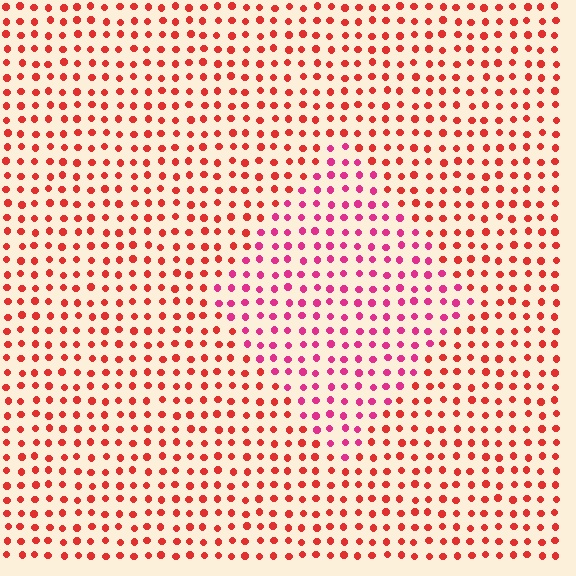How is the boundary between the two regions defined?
The boundary is defined purely by a slight shift in hue (about 33 degrees). Spacing, size, and orientation are identical on both sides.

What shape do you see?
I see a diamond.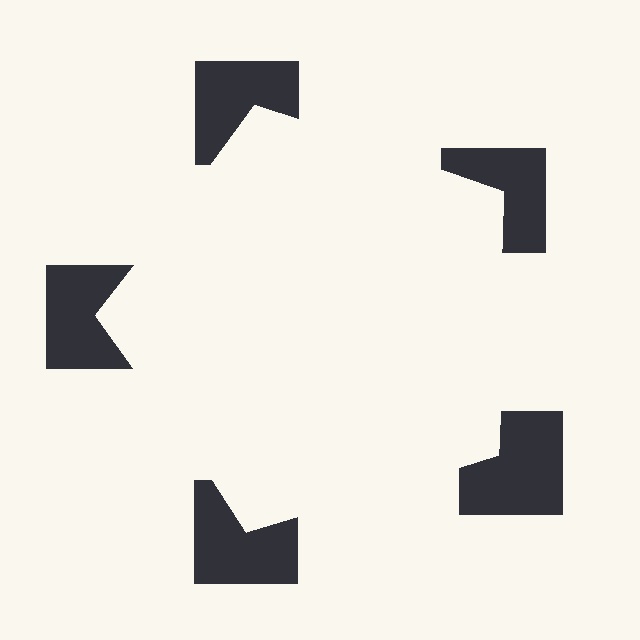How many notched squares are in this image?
There are 5 — one at each vertex of the illusory pentagon.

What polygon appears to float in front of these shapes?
An illusory pentagon — its edges are inferred from the aligned wedge cuts in the notched squares, not physically drawn.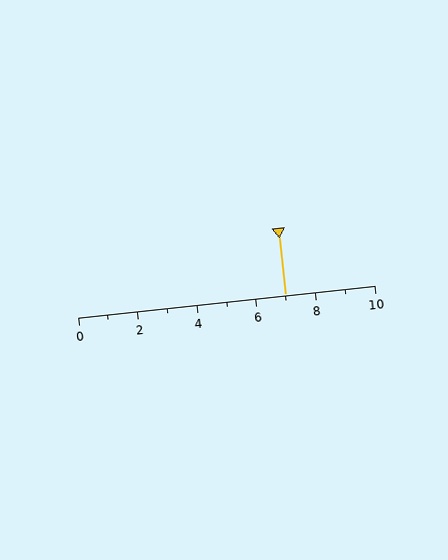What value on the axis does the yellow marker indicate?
The marker indicates approximately 7.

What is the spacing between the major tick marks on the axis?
The major ticks are spaced 2 apart.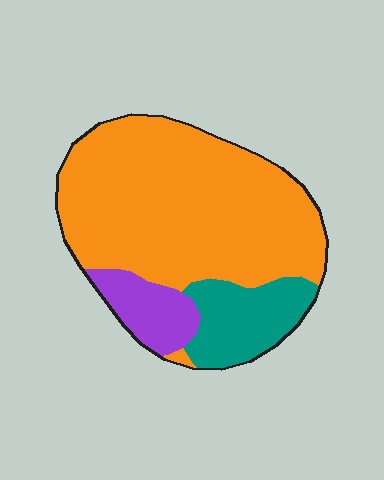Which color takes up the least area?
Purple, at roughly 10%.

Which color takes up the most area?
Orange, at roughly 70%.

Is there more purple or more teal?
Teal.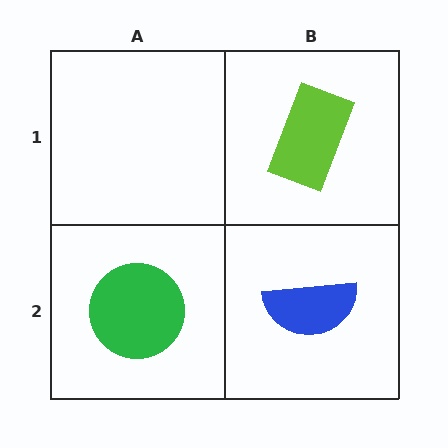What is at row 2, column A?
A green circle.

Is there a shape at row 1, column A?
No, that cell is empty.